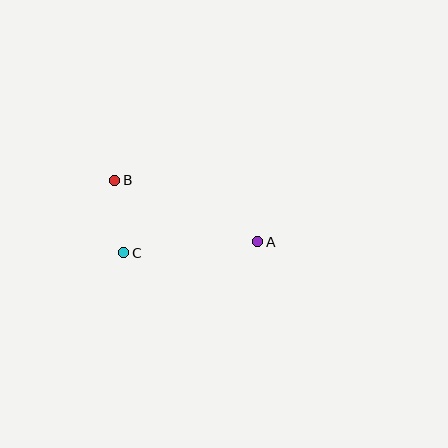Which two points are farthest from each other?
Points A and B are farthest from each other.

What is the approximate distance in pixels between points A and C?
The distance between A and C is approximately 134 pixels.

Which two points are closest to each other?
Points B and C are closest to each other.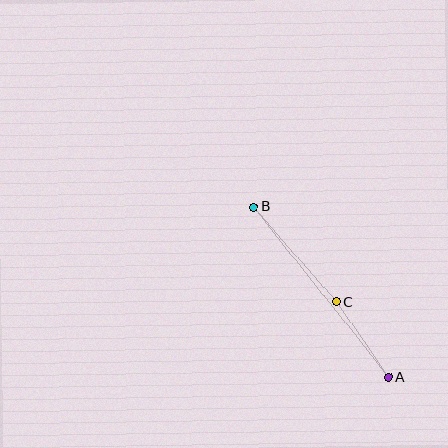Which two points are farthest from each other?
Points A and B are farthest from each other.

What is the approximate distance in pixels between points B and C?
The distance between B and C is approximately 127 pixels.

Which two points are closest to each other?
Points A and C are closest to each other.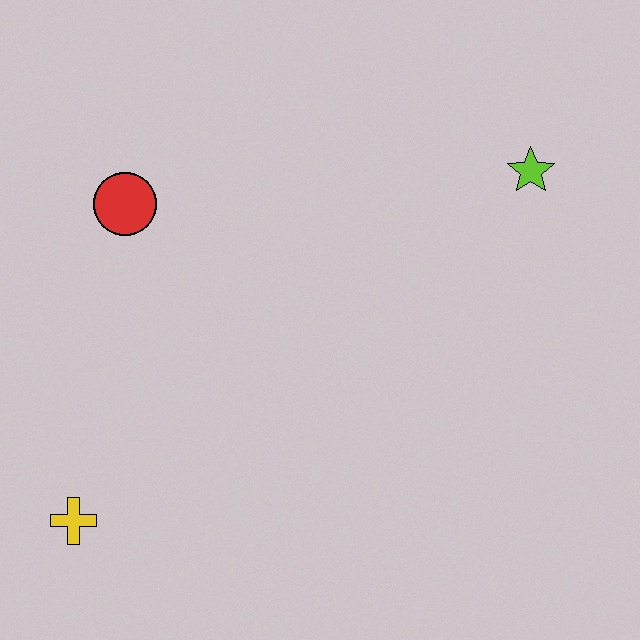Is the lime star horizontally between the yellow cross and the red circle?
No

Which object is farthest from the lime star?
The yellow cross is farthest from the lime star.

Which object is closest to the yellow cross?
The red circle is closest to the yellow cross.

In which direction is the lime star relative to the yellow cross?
The lime star is to the right of the yellow cross.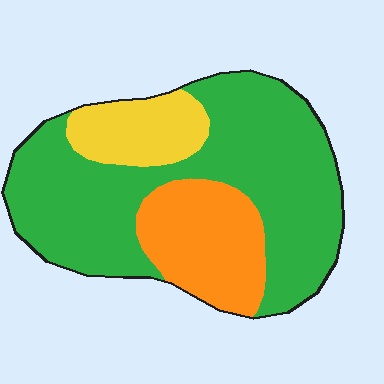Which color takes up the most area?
Green, at roughly 65%.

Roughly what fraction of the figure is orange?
Orange takes up about one fifth (1/5) of the figure.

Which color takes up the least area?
Yellow, at roughly 15%.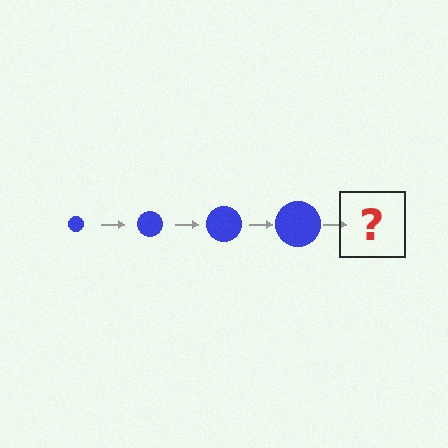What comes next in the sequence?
The next element should be a blue circle, larger than the previous one.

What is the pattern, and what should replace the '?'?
The pattern is that the circle gets progressively larger each step. The '?' should be a blue circle, larger than the previous one.